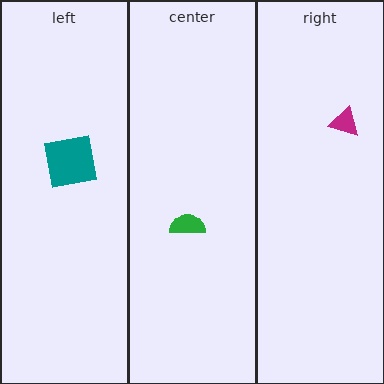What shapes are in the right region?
The magenta triangle.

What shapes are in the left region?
The teal square.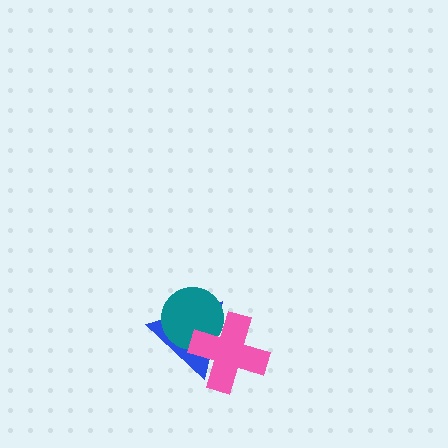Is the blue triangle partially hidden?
Yes, it is partially covered by another shape.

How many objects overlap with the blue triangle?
2 objects overlap with the blue triangle.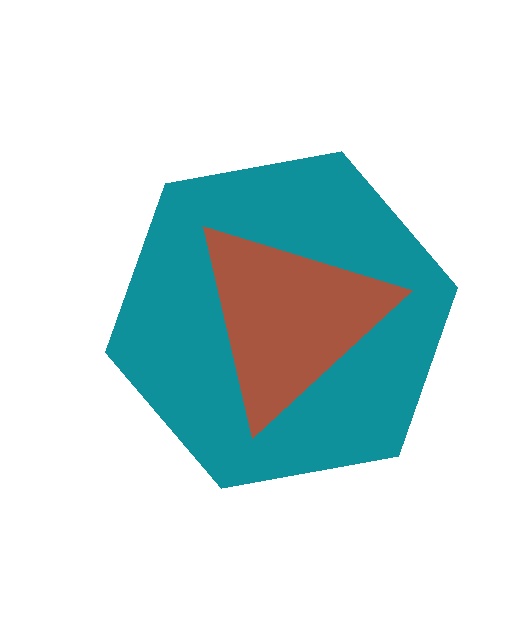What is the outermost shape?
The teal hexagon.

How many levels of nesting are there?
2.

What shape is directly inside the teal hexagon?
The brown triangle.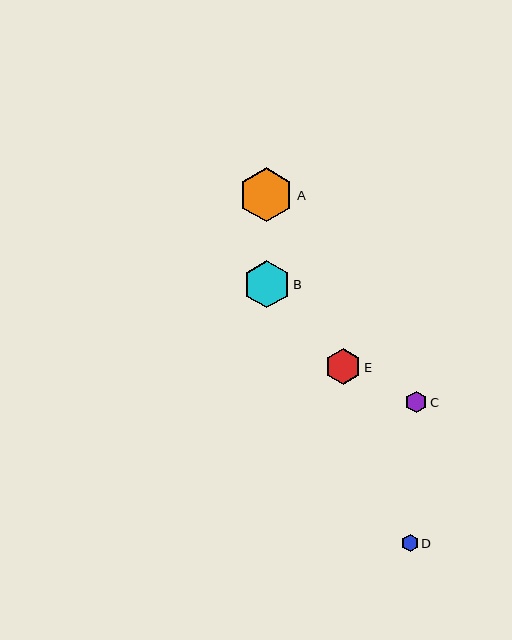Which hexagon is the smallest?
Hexagon D is the smallest with a size of approximately 16 pixels.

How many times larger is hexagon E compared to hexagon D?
Hexagon E is approximately 2.2 times the size of hexagon D.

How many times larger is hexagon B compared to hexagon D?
Hexagon B is approximately 2.9 times the size of hexagon D.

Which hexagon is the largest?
Hexagon A is the largest with a size of approximately 54 pixels.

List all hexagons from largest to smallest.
From largest to smallest: A, B, E, C, D.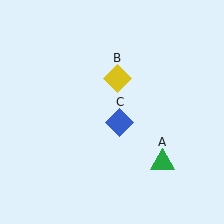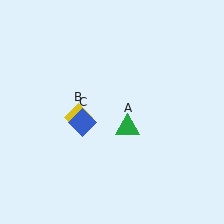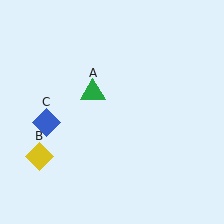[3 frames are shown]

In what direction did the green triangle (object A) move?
The green triangle (object A) moved up and to the left.